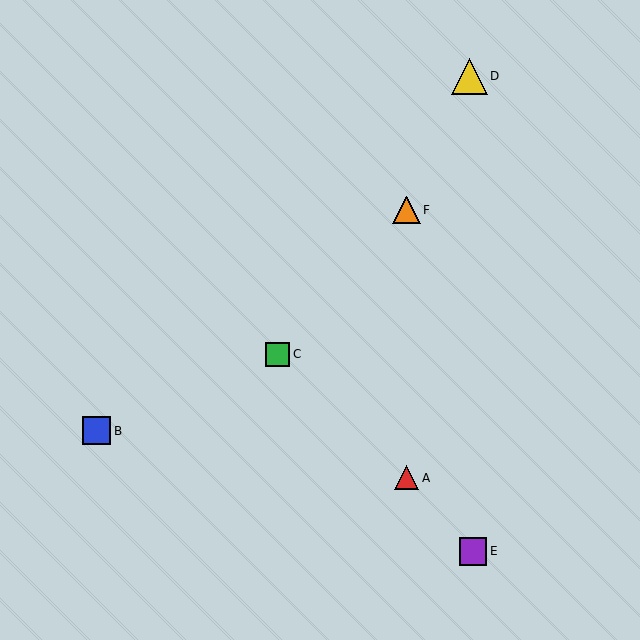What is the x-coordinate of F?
Object F is at x≈407.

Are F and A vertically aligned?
Yes, both are at x≈407.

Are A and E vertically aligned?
No, A is at x≈407 and E is at x≈473.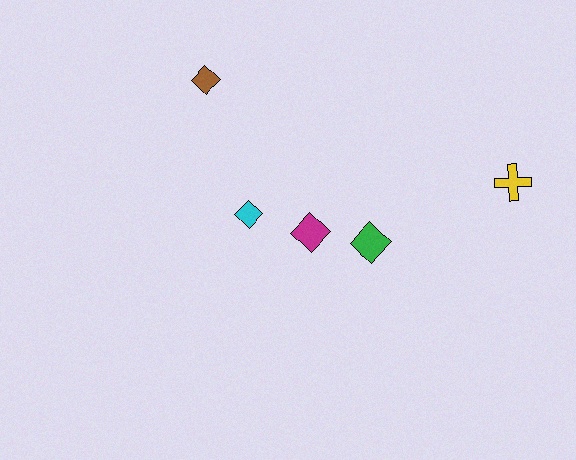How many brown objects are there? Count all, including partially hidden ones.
There is 1 brown object.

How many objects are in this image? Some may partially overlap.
There are 5 objects.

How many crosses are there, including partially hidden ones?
There is 1 cross.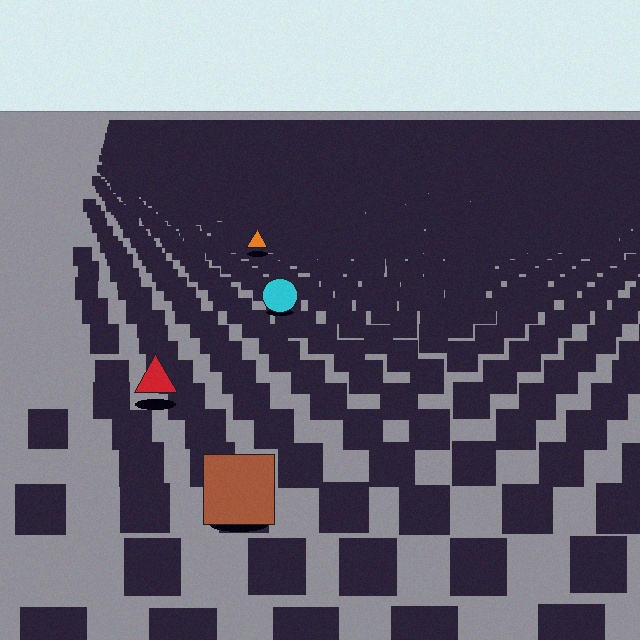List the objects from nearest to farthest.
From nearest to farthest: the brown square, the red triangle, the cyan circle, the orange triangle.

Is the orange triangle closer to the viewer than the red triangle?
No. The red triangle is closer — you can tell from the texture gradient: the ground texture is coarser near it.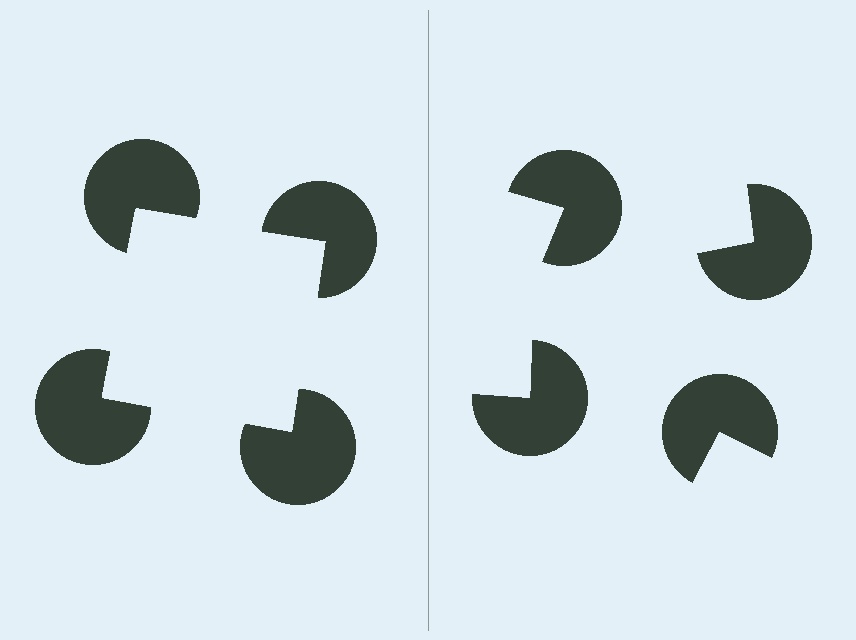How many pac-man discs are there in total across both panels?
8 — 4 on each side.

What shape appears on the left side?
An illusory square.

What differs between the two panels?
The pac-man discs are positioned identically on both sides; only the wedge orientations differ. On the left they align to a square; on the right they are misaligned.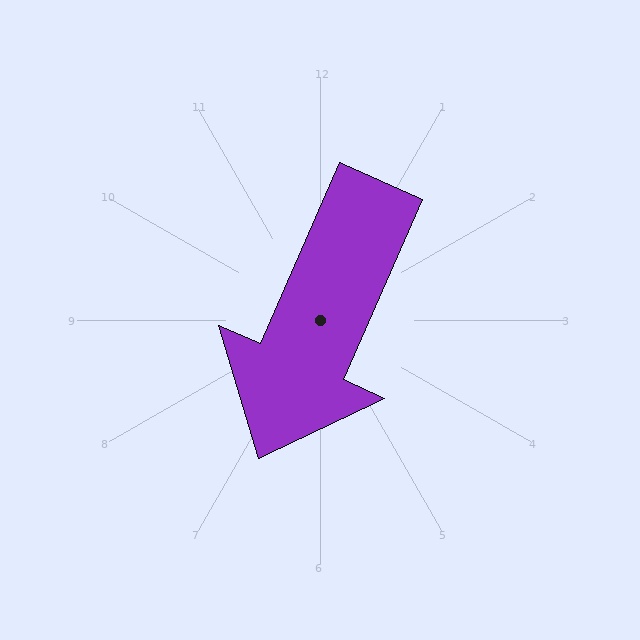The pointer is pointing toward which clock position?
Roughly 7 o'clock.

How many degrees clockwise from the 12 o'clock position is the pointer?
Approximately 204 degrees.